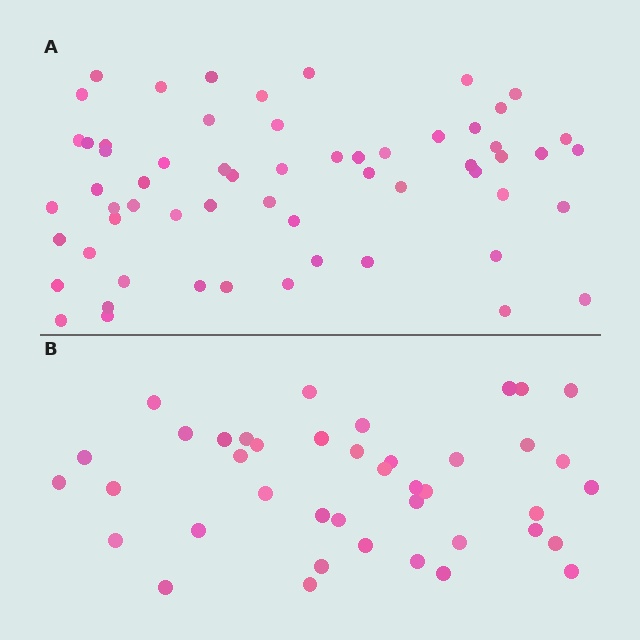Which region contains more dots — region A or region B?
Region A (the top region) has more dots.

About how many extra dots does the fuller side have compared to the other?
Region A has approximately 20 more dots than region B.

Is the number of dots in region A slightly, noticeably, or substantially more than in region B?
Region A has substantially more. The ratio is roughly 1.5 to 1.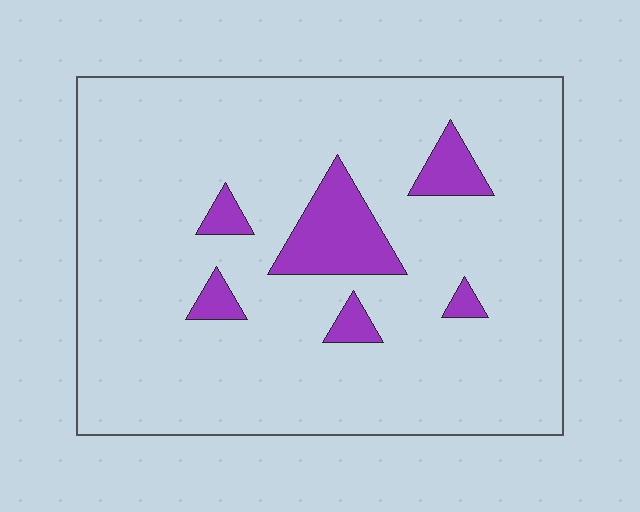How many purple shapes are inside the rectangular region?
6.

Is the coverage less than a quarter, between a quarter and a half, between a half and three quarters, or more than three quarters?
Less than a quarter.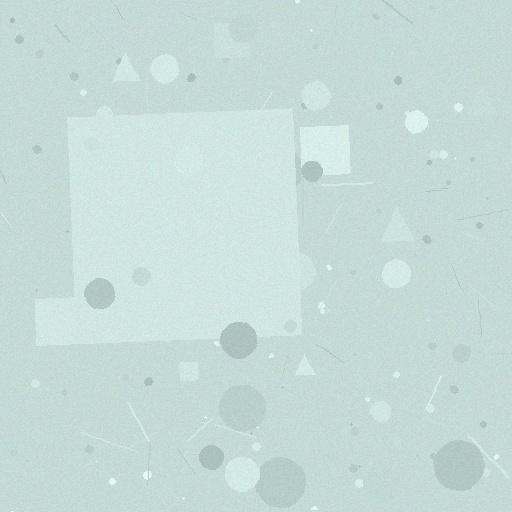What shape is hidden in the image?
A square is hidden in the image.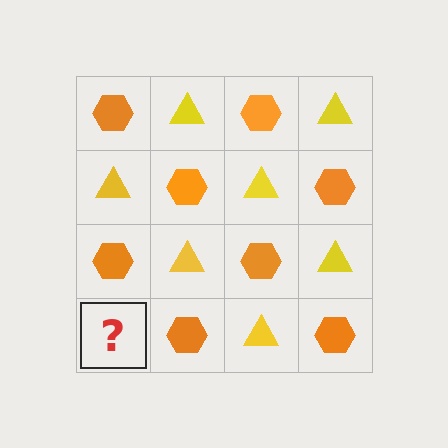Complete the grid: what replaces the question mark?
The question mark should be replaced with a yellow triangle.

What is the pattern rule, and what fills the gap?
The rule is that it alternates orange hexagon and yellow triangle in a checkerboard pattern. The gap should be filled with a yellow triangle.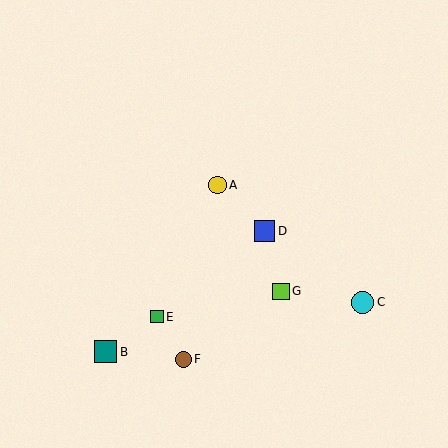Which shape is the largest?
The cyan circle (labeled C) is the largest.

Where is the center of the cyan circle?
The center of the cyan circle is at (362, 302).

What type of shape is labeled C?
Shape C is a cyan circle.